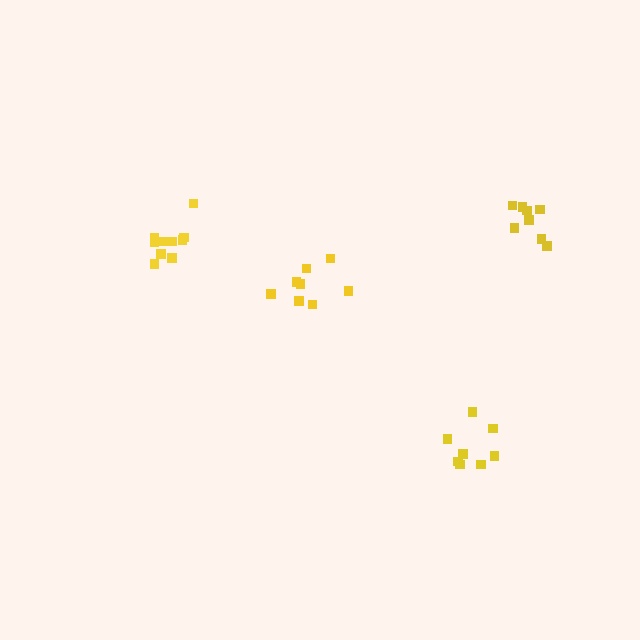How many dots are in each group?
Group 1: 8 dots, Group 2: 10 dots, Group 3: 8 dots, Group 4: 8 dots (34 total).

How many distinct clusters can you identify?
There are 4 distinct clusters.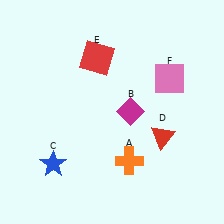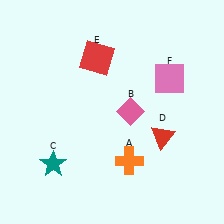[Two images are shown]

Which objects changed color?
B changed from magenta to pink. C changed from blue to teal.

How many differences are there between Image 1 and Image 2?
There are 2 differences between the two images.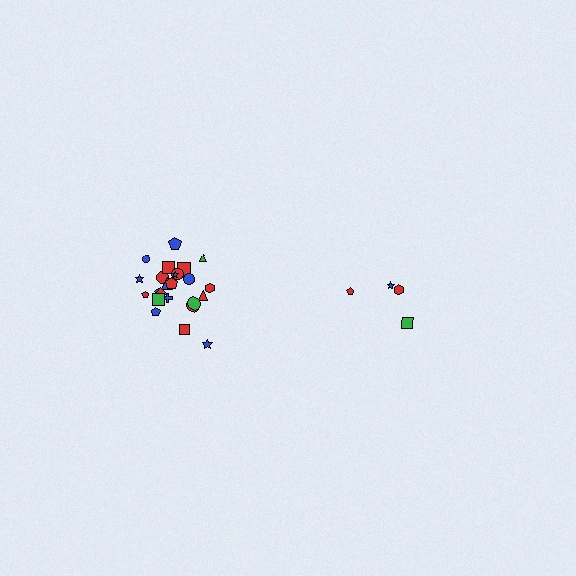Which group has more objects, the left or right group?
The left group.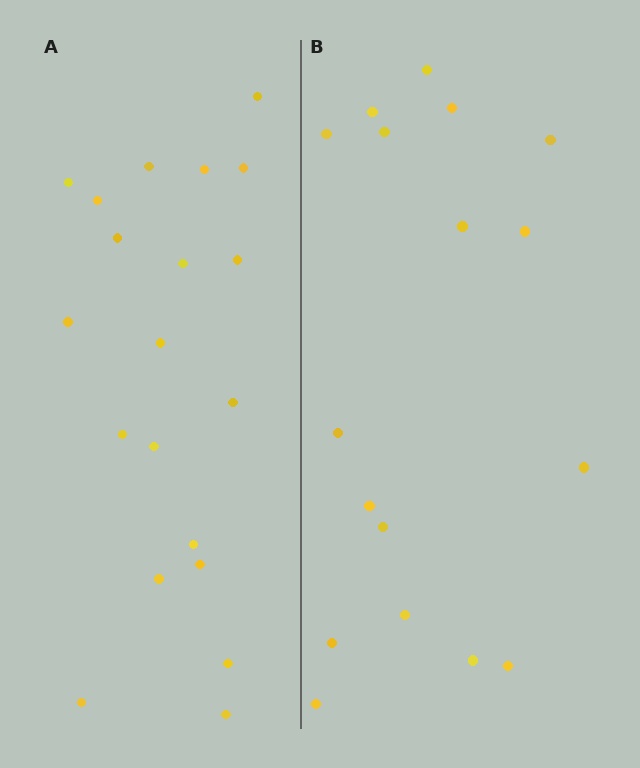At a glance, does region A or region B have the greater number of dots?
Region A (the left region) has more dots.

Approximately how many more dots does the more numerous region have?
Region A has just a few more — roughly 2 or 3 more dots than region B.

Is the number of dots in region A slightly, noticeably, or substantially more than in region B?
Region A has only slightly more — the two regions are fairly close. The ratio is roughly 1.2 to 1.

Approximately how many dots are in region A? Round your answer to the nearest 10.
About 20 dots.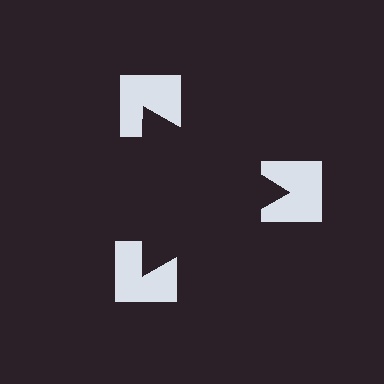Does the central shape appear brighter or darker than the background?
It typically appears slightly darker than the background, even though no actual brightness change is drawn.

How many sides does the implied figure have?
3 sides.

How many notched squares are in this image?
There are 3 — one at each vertex of the illusory triangle.